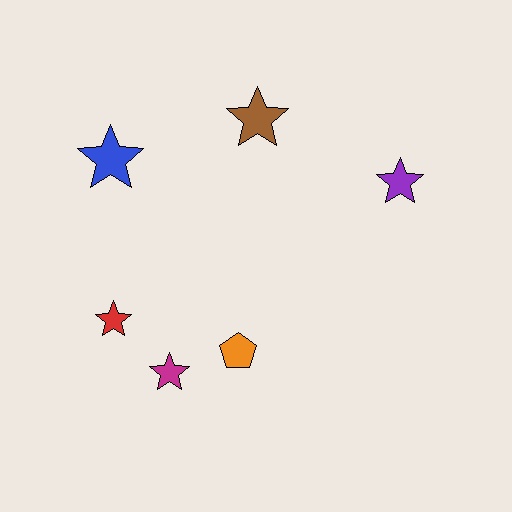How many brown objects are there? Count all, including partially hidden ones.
There is 1 brown object.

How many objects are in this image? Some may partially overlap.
There are 6 objects.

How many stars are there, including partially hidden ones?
There are 5 stars.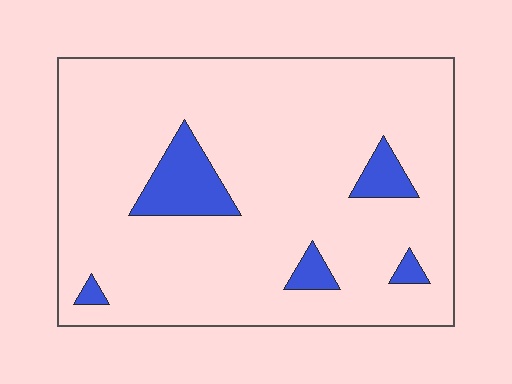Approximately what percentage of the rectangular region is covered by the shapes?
Approximately 10%.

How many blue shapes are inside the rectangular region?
5.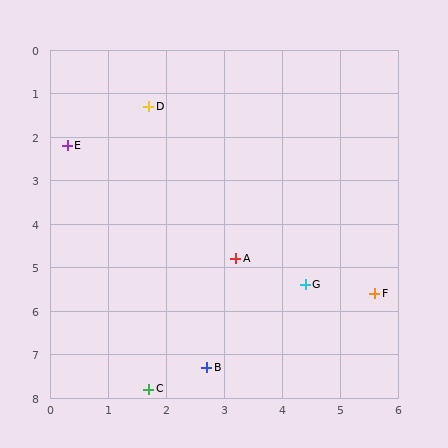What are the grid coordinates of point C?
Point C is at approximately (1.7, 7.8).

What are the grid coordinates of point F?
Point F is at approximately (5.6, 5.6).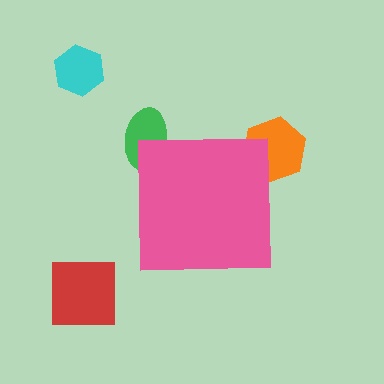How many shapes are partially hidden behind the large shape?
2 shapes are partially hidden.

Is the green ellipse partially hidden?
Yes, the green ellipse is partially hidden behind the pink square.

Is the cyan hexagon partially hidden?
No, the cyan hexagon is fully visible.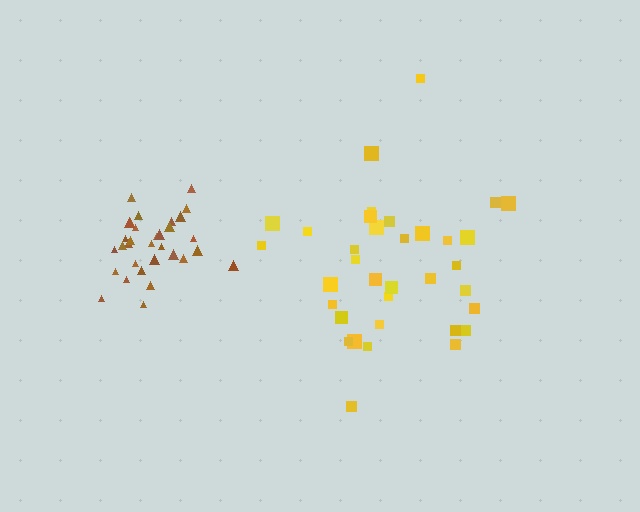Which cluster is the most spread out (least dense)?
Yellow.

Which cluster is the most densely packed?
Brown.